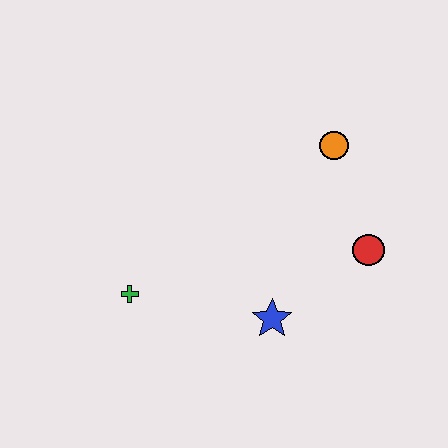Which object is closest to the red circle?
The orange circle is closest to the red circle.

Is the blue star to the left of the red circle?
Yes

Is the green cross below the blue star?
No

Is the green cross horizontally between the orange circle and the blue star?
No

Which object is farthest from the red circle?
The green cross is farthest from the red circle.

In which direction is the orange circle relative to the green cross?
The orange circle is to the right of the green cross.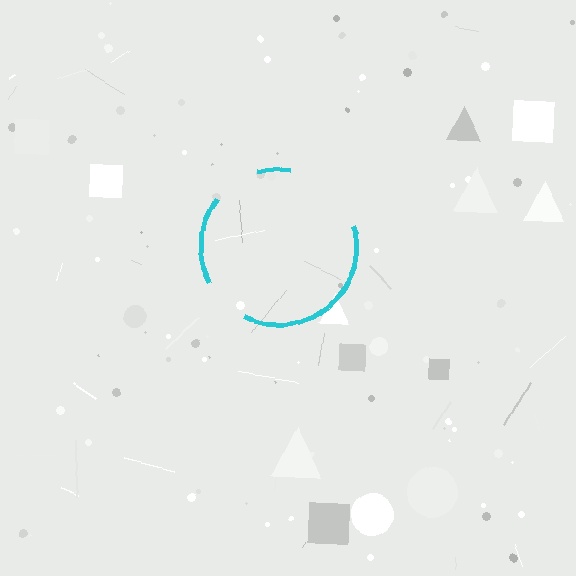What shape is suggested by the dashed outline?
The dashed outline suggests a circle.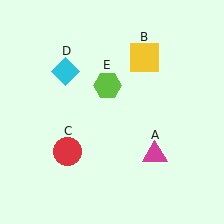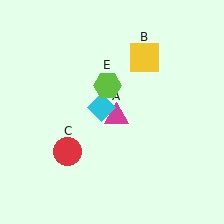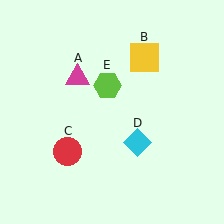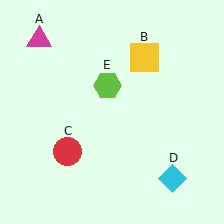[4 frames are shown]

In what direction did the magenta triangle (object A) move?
The magenta triangle (object A) moved up and to the left.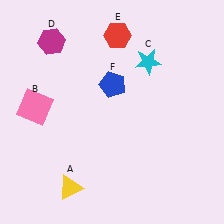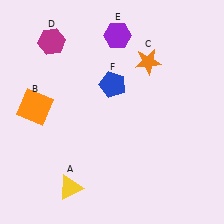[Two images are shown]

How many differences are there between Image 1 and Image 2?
There are 3 differences between the two images.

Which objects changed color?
B changed from pink to orange. C changed from cyan to orange. E changed from red to purple.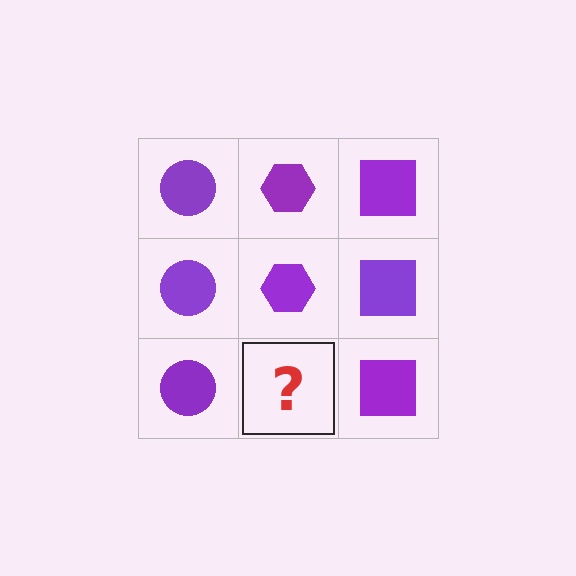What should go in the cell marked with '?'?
The missing cell should contain a purple hexagon.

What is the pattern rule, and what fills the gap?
The rule is that each column has a consistent shape. The gap should be filled with a purple hexagon.